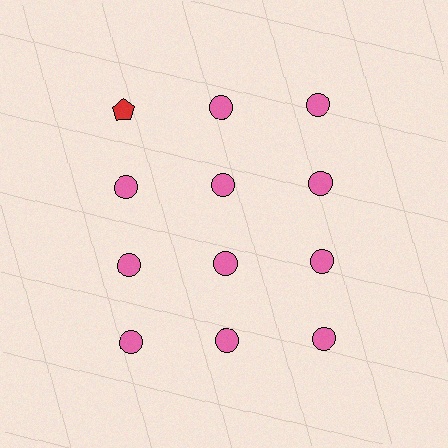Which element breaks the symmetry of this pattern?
The red pentagon in the top row, leftmost column breaks the symmetry. All other shapes are pink circles.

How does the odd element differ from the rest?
It differs in both color (red instead of pink) and shape (pentagon instead of circle).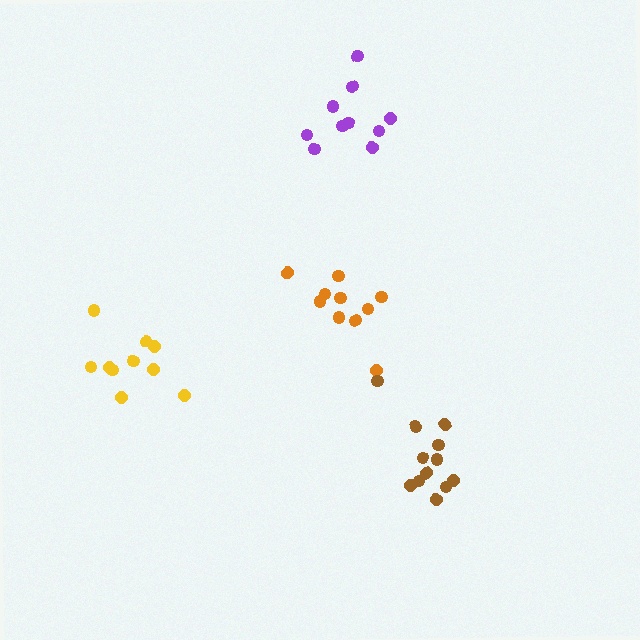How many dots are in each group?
Group 1: 10 dots, Group 2: 12 dots, Group 3: 10 dots, Group 4: 10 dots (42 total).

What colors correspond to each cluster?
The clusters are colored: orange, brown, yellow, purple.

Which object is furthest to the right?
The brown cluster is rightmost.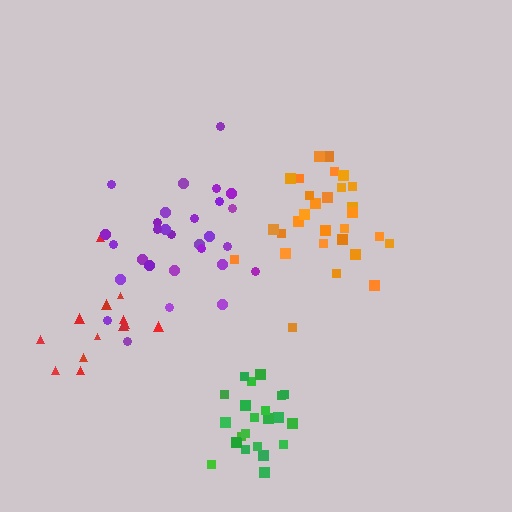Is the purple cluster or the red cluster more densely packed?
Purple.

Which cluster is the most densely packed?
Green.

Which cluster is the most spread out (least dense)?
Red.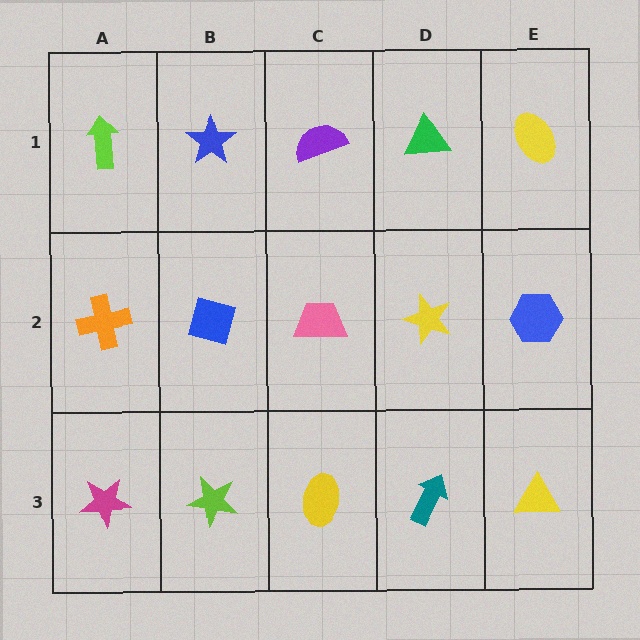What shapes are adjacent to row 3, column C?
A pink trapezoid (row 2, column C), a lime star (row 3, column B), a teal arrow (row 3, column D).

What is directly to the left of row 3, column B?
A magenta star.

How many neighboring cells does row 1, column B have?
3.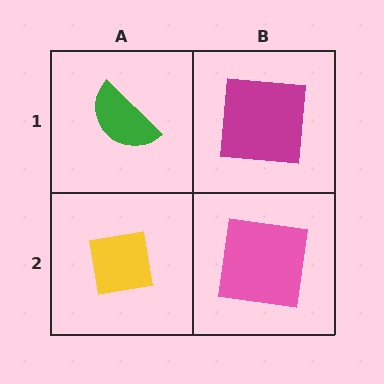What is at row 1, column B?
A magenta square.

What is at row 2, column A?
A yellow square.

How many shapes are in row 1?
2 shapes.